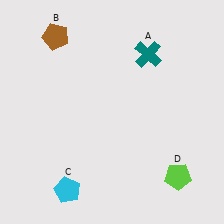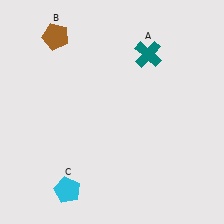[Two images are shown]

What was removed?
The lime pentagon (D) was removed in Image 2.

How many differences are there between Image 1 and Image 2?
There is 1 difference between the two images.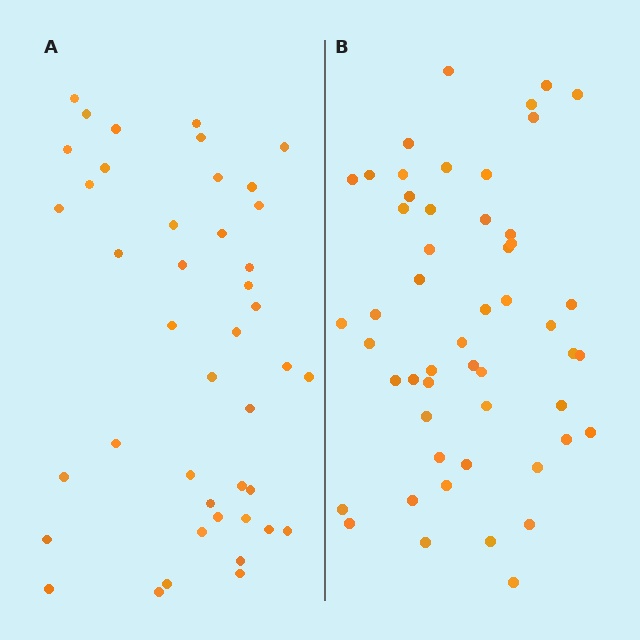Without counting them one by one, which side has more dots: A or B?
Region B (the right region) has more dots.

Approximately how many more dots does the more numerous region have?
Region B has roughly 8 or so more dots than region A.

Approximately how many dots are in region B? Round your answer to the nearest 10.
About 50 dots. (The exact count is 52, which rounds to 50.)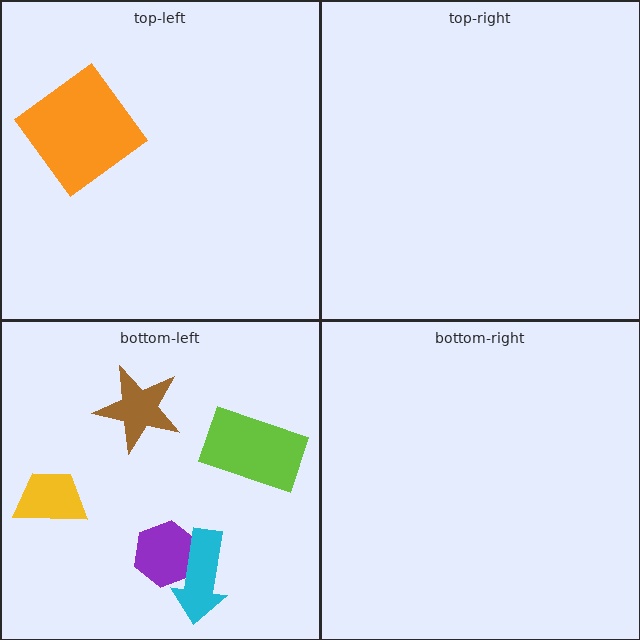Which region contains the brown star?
The bottom-left region.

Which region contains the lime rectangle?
The bottom-left region.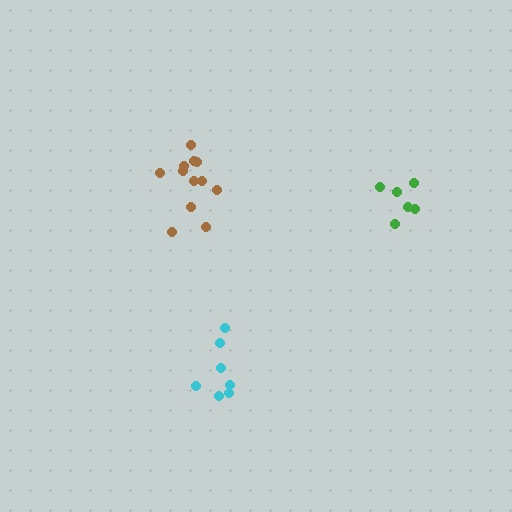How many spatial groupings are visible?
There are 3 spatial groupings.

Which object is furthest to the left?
The brown cluster is leftmost.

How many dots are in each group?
Group 1: 12 dots, Group 2: 6 dots, Group 3: 7 dots (25 total).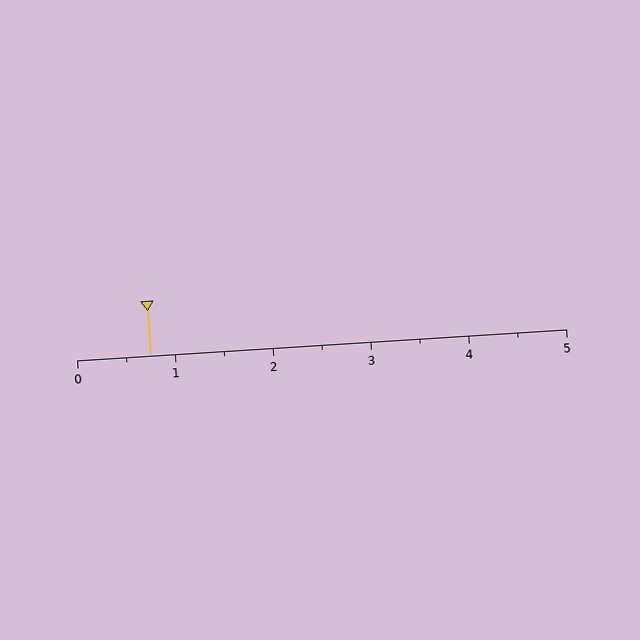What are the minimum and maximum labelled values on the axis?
The axis runs from 0 to 5.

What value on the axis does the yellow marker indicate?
The marker indicates approximately 0.8.